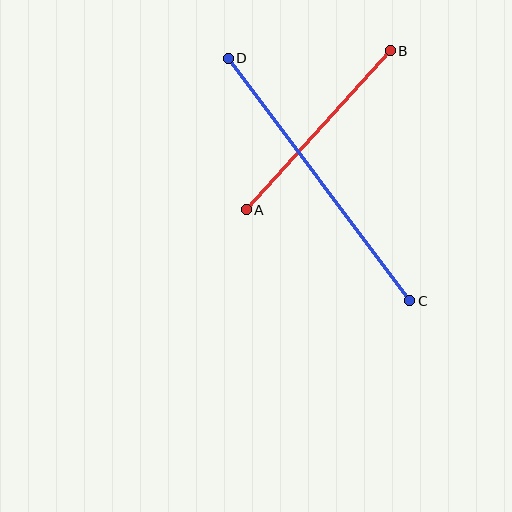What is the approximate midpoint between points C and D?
The midpoint is at approximately (319, 179) pixels.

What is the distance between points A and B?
The distance is approximately 215 pixels.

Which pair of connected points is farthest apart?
Points C and D are farthest apart.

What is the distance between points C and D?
The distance is approximately 303 pixels.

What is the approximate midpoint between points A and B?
The midpoint is at approximately (318, 130) pixels.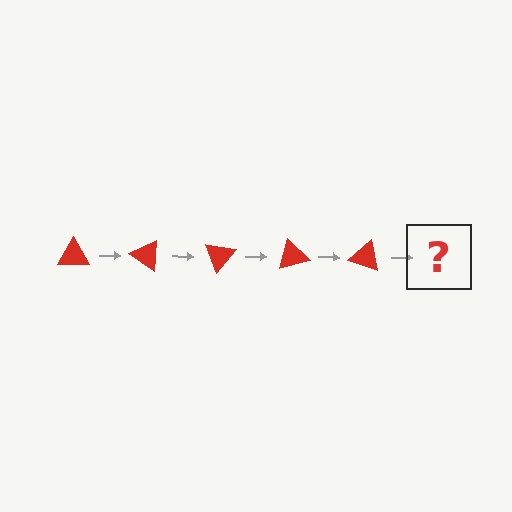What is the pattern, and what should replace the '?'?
The pattern is that the triangle rotates 35 degrees each step. The '?' should be a red triangle rotated 175 degrees.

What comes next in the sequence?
The next element should be a red triangle rotated 175 degrees.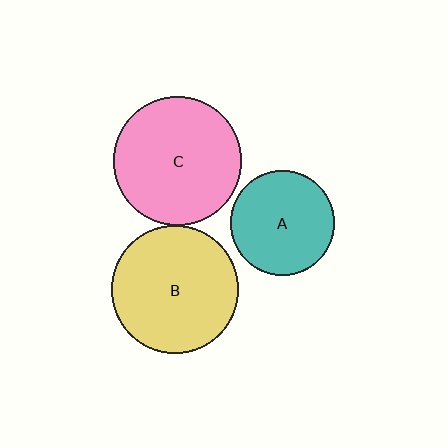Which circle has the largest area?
Circle C (pink).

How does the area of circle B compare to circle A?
Approximately 1.5 times.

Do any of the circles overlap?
No, none of the circles overlap.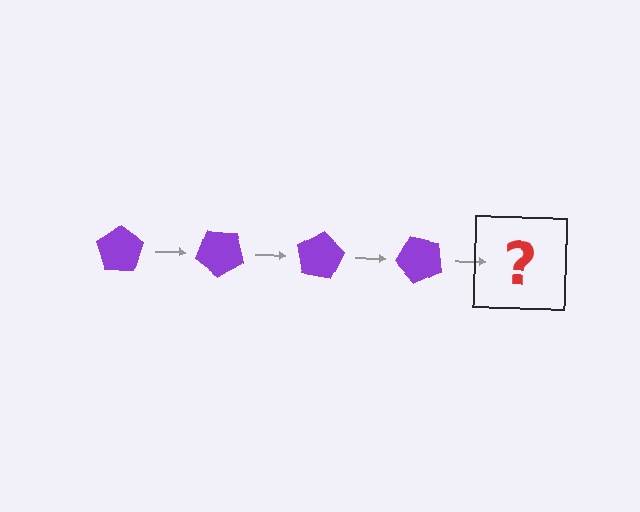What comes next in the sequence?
The next element should be a purple pentagon rotated 160 degrees.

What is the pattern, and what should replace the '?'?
The pattern is that the pentagon rotates 40 degrees each step. The '?' should be a purple pentagon rotated 160 degrees.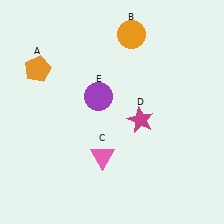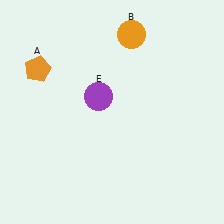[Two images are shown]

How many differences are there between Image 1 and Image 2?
There are 2 differences between the two images.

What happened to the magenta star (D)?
The magenta star (D) was removed in Image 2. It was in the bottom-right area of Image 1.